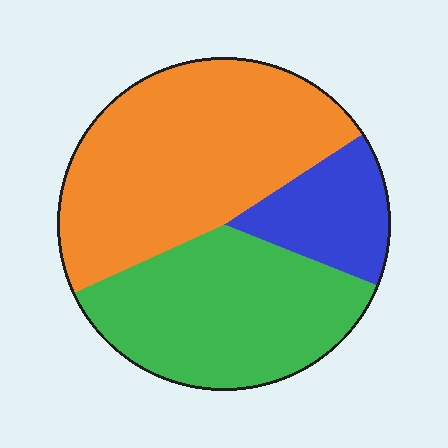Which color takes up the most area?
Orange, at roughly 50%.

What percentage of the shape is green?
Green takes up between a third and a half of the shape.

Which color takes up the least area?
Blue, at roughly 15%.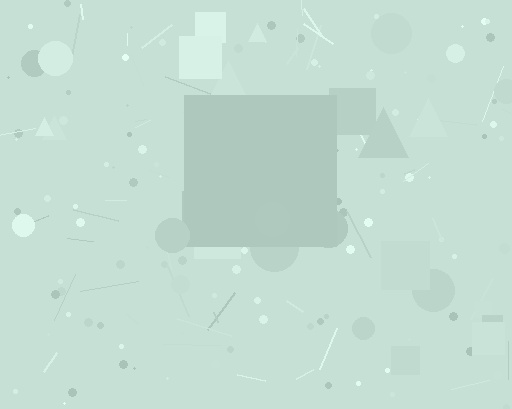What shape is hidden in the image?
A square is hidden in the image.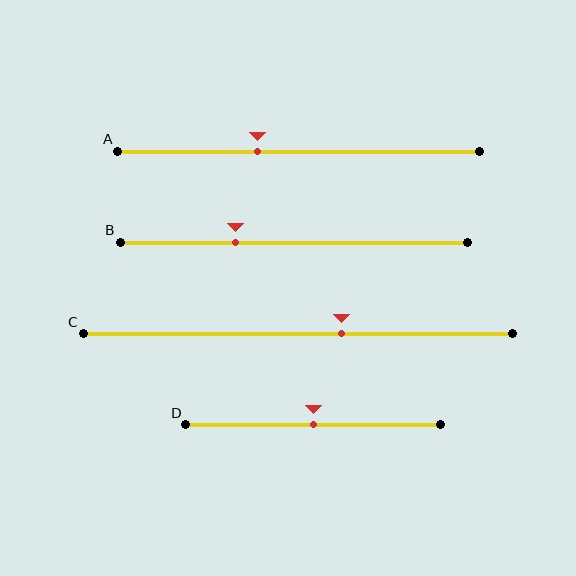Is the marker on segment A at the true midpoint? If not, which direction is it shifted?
No, the marker on segment A is shifted to the left by about 11% of the segment length.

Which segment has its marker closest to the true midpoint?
Segment D has its marker closest to the true midpoint.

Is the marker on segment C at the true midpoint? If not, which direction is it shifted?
No, the marker on segment C is shifted to the right by about 10% of the segment length.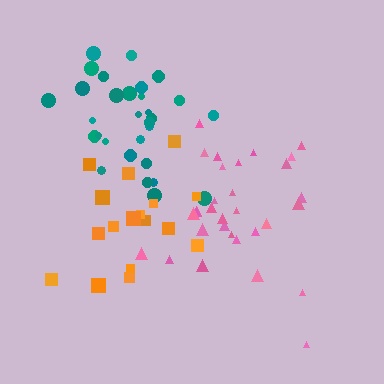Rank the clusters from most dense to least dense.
teal, pink, orange.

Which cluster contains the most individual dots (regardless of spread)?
Pink (31).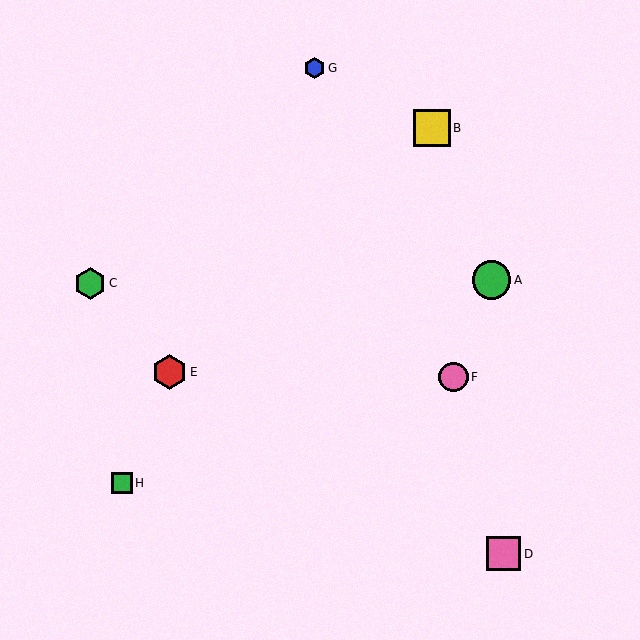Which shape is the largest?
The green circle (labeled A) is the largest.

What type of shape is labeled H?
Shape H is a green square.